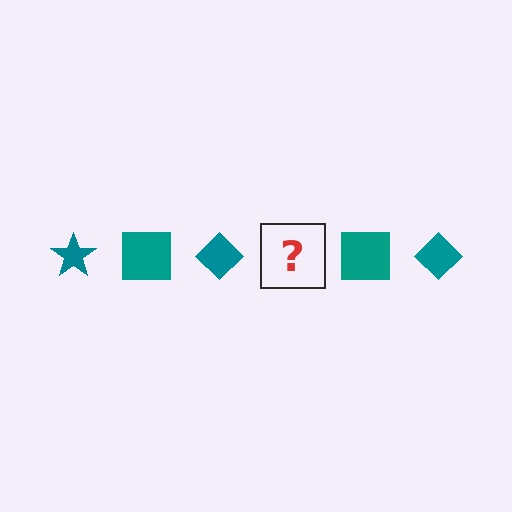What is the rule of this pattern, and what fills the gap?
The rule is that the pattern cycles through star, square, diamond shapes in teal. The gap should be filled with a teal star.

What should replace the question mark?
The question mark should be replaced with a teal star.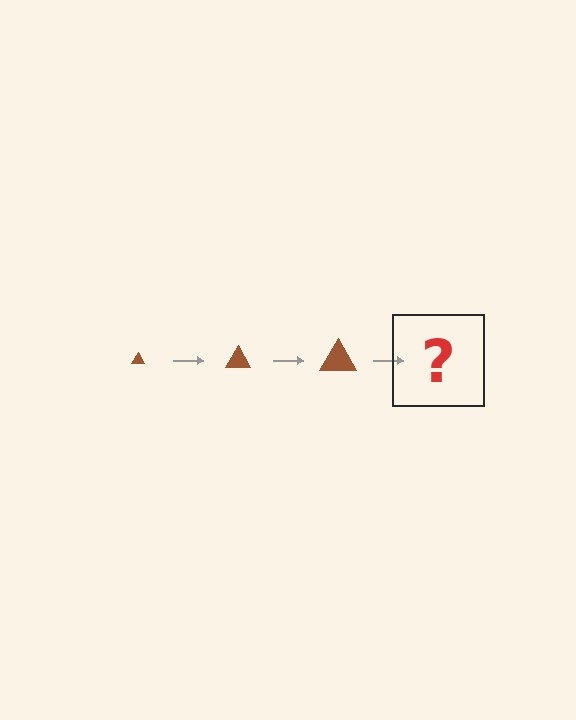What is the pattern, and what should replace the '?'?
The pattern is that the triangle gets progressively larger each step. The '?' should be a brown triangle, larger than the previous one.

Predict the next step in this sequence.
The next step is a brown triangle, larger than the previous one.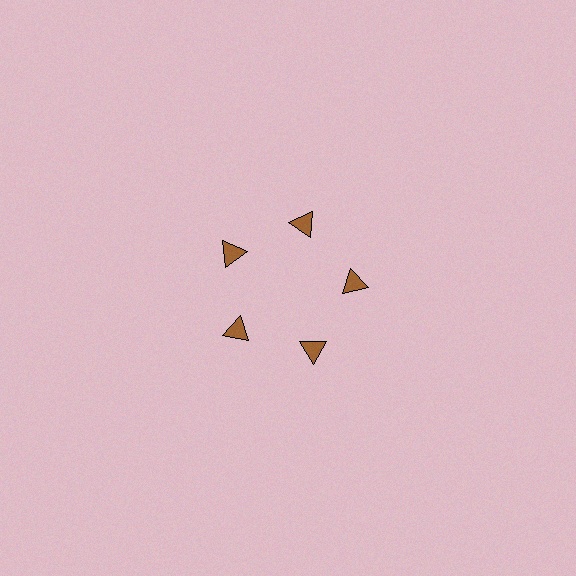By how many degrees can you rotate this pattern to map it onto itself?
The pattern maps onto itself every 72 degrees of rotation.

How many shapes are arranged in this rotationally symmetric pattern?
There are 5 shapes, arranged in 5 groups of 1.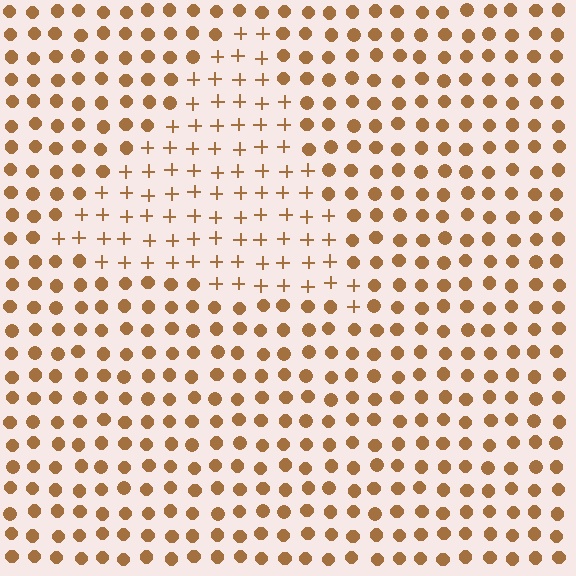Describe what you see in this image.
The image is filled with small brown elements arranged in a uniform grid. A triangle-shaped region contains plus signs, while the surrounding area contains circles. The boundary is defined purely by the change in element shape.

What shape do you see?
I see a triangle.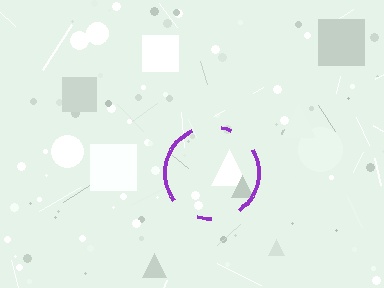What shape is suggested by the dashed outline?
The dashed outline suggests a circle.